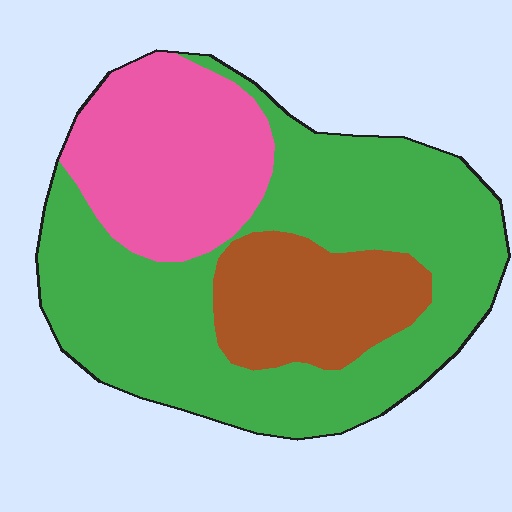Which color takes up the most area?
Green, at roughly 55%.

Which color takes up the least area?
Brown, at roughly 20%.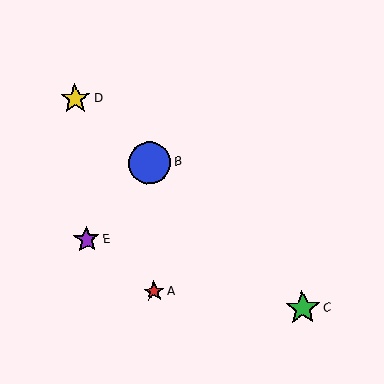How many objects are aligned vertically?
2 objects (A, B) are aligned vertically.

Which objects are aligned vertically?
Objects A, B are aligned vertically.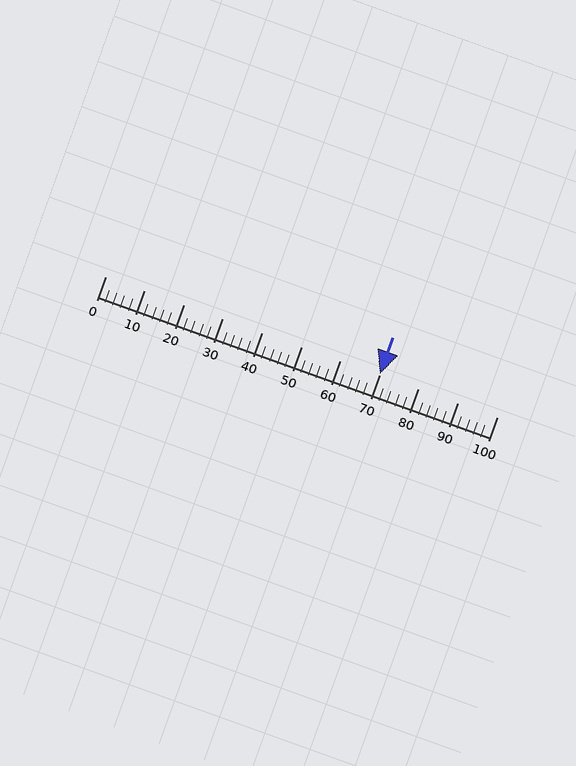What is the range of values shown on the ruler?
The ruler shows values from 0 to 100.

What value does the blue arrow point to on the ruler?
The blue arrow points to approximately 70.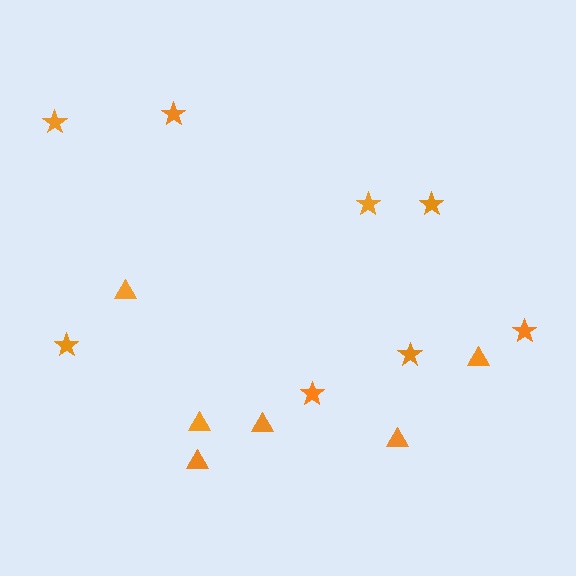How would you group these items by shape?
There are 2 groups: one group of triangles (6) and one group of stars (8).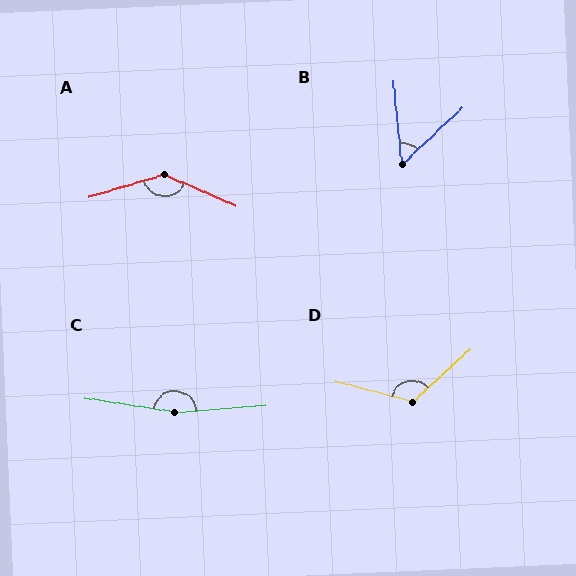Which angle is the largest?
C, at approximately 167 degrees.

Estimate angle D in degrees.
Approximately 123 degrees.